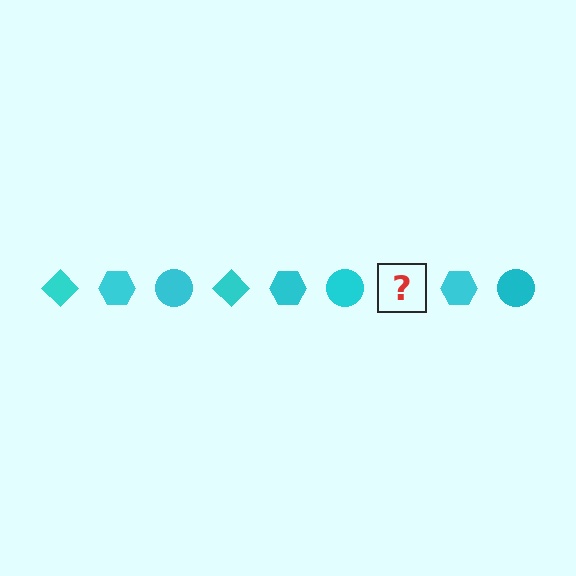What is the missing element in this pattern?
The missing element is a cyan diamond.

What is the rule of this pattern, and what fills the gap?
The rule is that the pattern cycles through diamond, hexagon, circle shapes in cyan. The gap should be filled with a cyan diamond.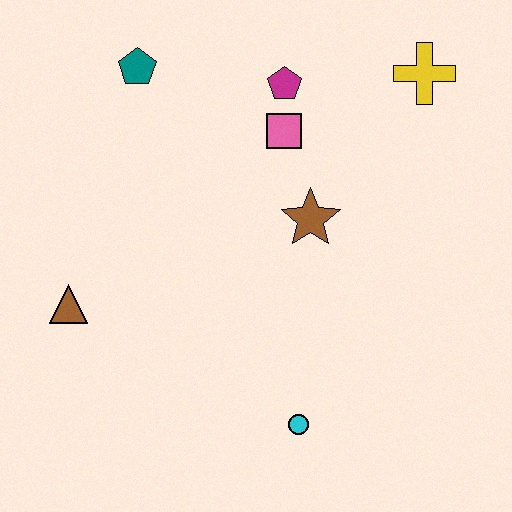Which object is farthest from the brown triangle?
The yellow cross is farthest from the brown triangle.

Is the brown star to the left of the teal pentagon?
No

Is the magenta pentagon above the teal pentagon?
No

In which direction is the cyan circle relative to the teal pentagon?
The cyan circle is below the teal pentagon.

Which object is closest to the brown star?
The pink square is closest to the brown star.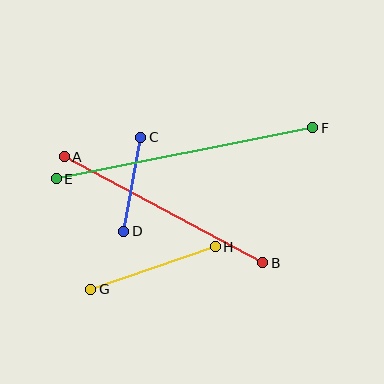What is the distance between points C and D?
The distance is approximately 96 pixels.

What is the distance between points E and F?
The distance is approximately 262 pixels.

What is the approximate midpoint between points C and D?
The midpoint is at approximately (132, 184) pixels.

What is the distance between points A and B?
The distance is approximately 225 pixels.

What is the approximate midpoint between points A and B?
The midpoint is at approximately (163, 210) pixels.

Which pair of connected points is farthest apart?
Points E and F are farthest apart.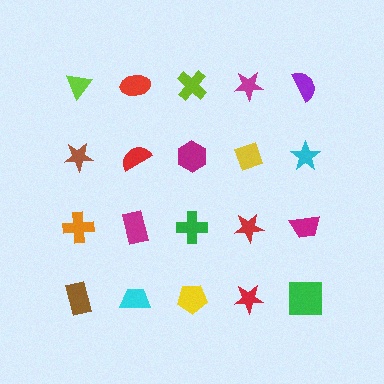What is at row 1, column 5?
A purple semicircle.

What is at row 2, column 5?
A cyan star.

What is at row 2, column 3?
A magenta hexagon.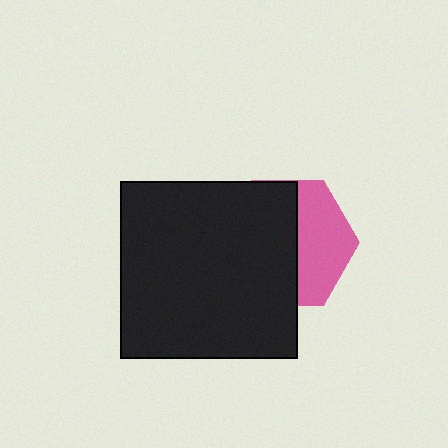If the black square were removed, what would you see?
You would see the complete pink hexagon.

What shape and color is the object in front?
The object in front is a black square.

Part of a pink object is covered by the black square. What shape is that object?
It is a hexagon.